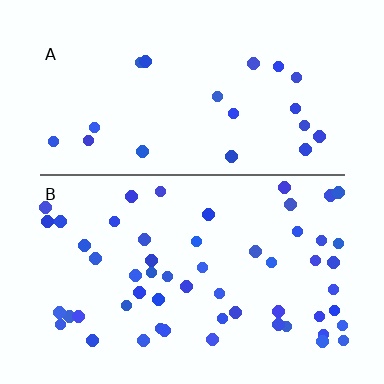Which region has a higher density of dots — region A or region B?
B (the bottom).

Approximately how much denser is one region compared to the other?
Approximately 2.6× — region B over region A.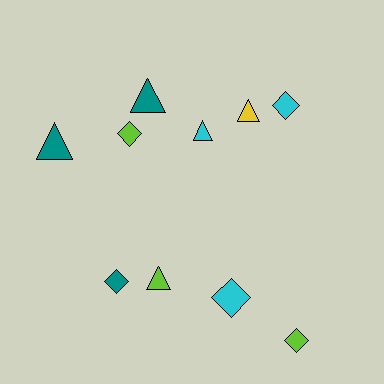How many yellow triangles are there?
There is 1 yellow triangle.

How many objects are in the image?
There are 10 objects.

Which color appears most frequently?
Lime, with 3 objects.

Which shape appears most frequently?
Triangle, with 5 objects.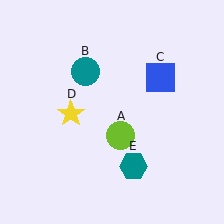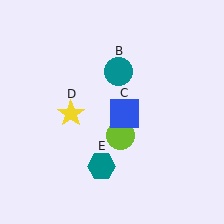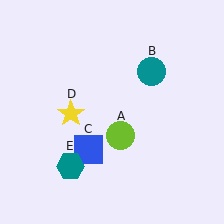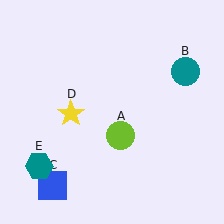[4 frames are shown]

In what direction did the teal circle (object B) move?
The teal circle (object B) moved right.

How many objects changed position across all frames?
3 objects changed position: teal circle (object B), blue square (object C), teal hexagon (object E).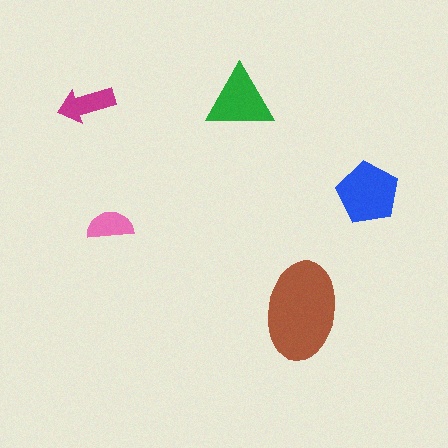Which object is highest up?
The green triangle is topmost.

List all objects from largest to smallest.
The brown ellipse, the blue pentagon, the green triangle, the magenta arrow, the pink semicircle.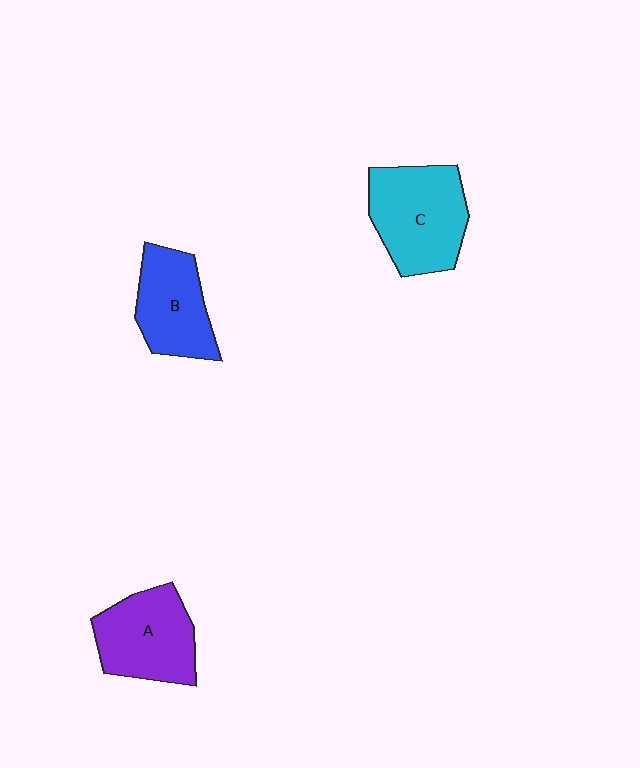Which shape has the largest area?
Shape C (cyan).